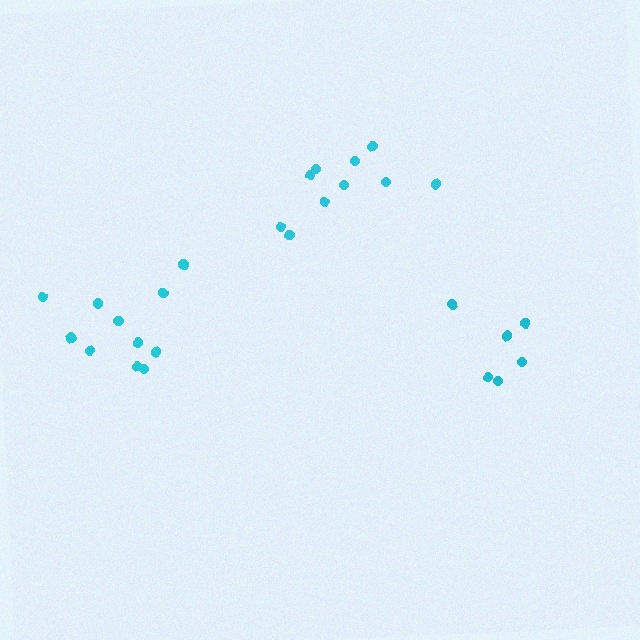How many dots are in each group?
Group 1: 6 dots, Group 2: 11 dots, Group 3: 10 dots (27 total).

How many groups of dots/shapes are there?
There are 3 groups.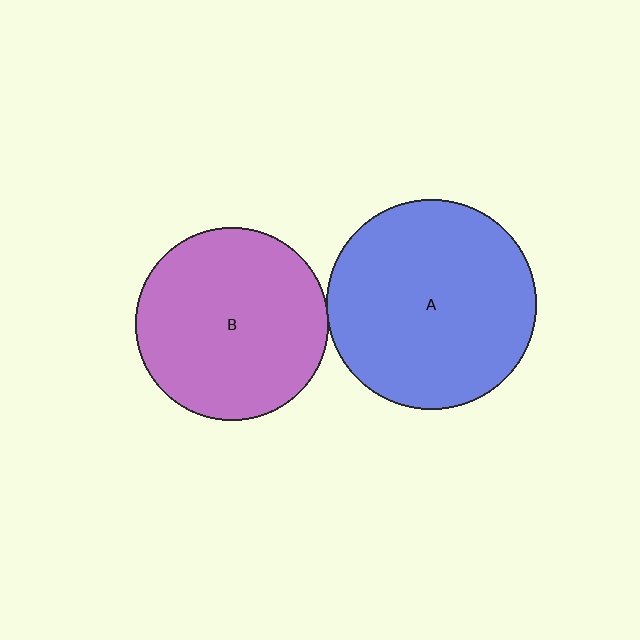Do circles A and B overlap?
Yes.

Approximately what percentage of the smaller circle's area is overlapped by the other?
Approximately 5%.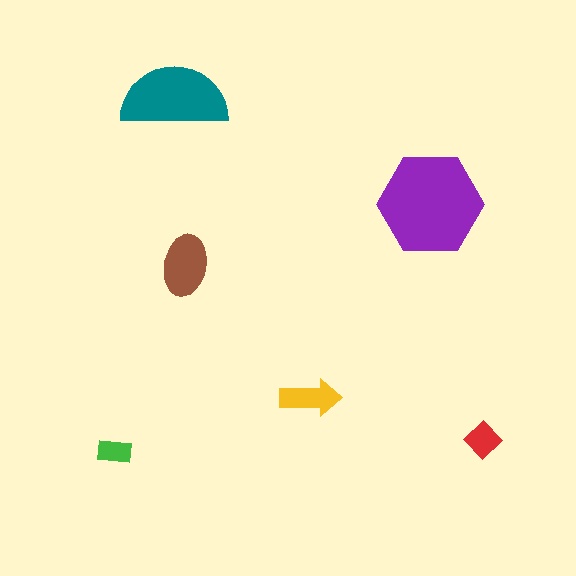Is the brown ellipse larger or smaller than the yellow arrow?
Larger.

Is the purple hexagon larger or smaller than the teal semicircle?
Larger.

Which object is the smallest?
The green rectangle.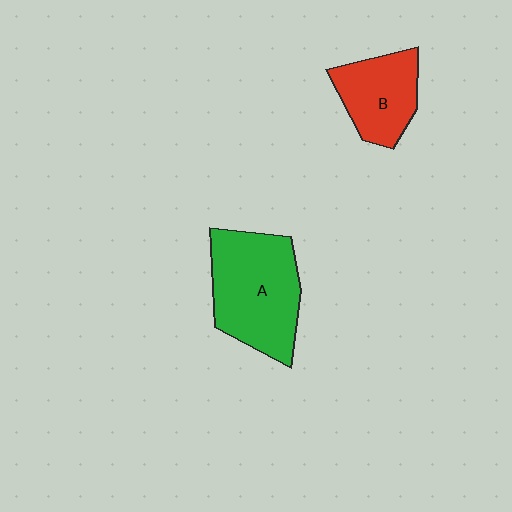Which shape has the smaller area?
Shape B (red).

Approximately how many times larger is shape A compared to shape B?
Approximately 1.6 times.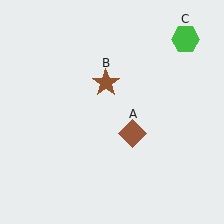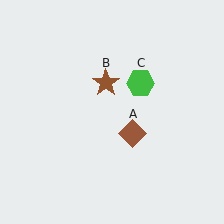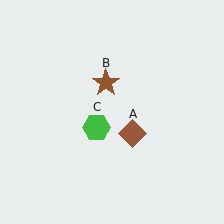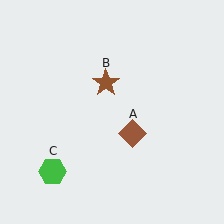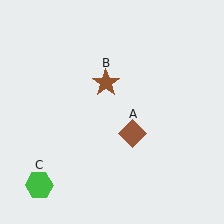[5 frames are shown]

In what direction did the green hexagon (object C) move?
The green hexagon (object C) moved down and to the left.